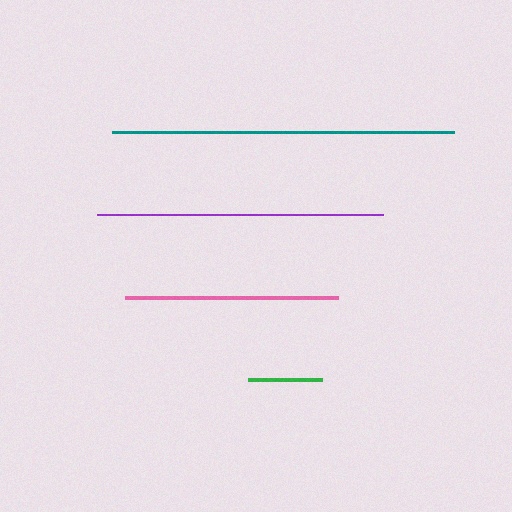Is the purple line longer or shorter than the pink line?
The purple line is longer than the pink line.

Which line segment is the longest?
The teal line is the longest at approximately 342 pixels.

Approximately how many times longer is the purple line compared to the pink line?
The purple line is approximately 1.3 times the length of the pink line.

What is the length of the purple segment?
The purple segment is approximately 286 pixels long.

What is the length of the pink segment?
The pink segment is approximately 213 pixels long.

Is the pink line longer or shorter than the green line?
The pink line is longer than the green line.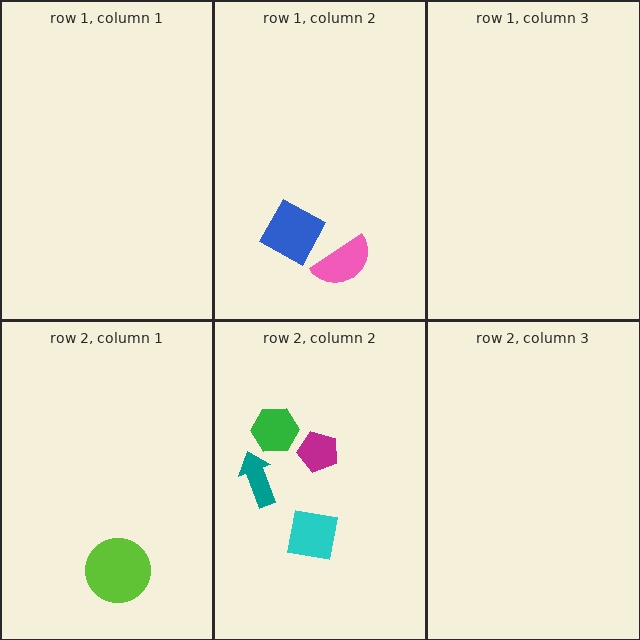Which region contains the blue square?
The row 1, column 2 region.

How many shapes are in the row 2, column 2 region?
4.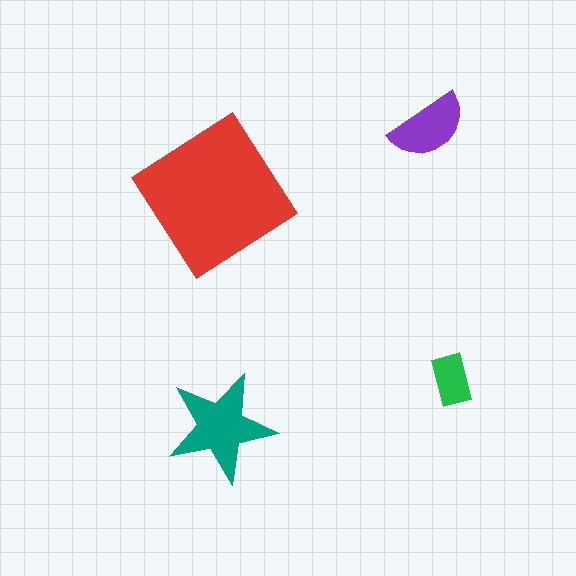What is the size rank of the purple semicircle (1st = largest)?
3rd.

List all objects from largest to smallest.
The red diamond, the teal star, the purple semicircle, the green rectangle.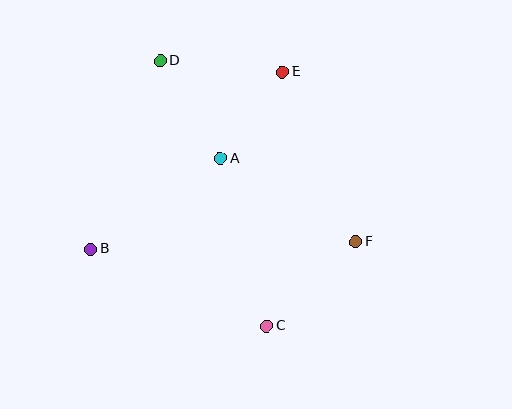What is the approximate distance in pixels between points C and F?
The distance between C and F is approximately 122 pixels.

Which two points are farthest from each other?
Points C and D are farthest from each other.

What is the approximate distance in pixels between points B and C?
The distance between B and C is approximately 192 pixels.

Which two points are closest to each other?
Points A and E are closest to each other.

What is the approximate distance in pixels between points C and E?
The distance between C and E is approximately 254 pixels.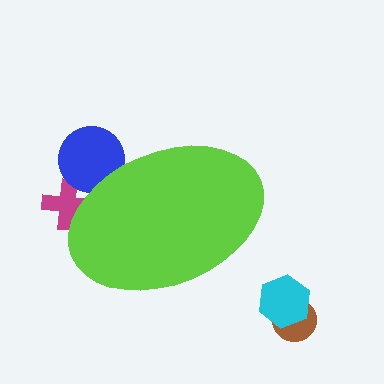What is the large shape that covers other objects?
A lime ellipse.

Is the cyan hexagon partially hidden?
No, the cyan hexagon is fully visible.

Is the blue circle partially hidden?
Yes, the blue circle is partially hidden behind the lime ellipse.